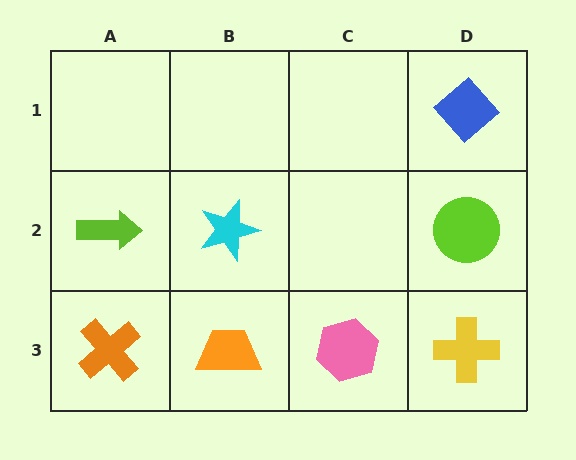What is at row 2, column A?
A lime arrow.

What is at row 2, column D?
A lime circle.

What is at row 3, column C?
A pink hexagon.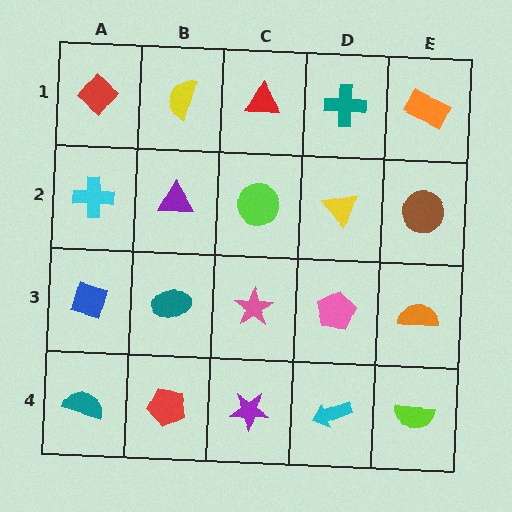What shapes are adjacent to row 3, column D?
A yellow triangle (row 2, column D), a cyan arrow (row 4, column D), a pink star (row 3, column C), an orange semicircle (row 3, column E).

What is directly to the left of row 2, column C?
A purple triangle.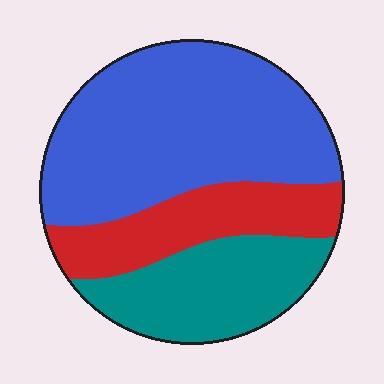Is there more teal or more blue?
Blue.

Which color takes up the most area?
Blue, at roughly 55%.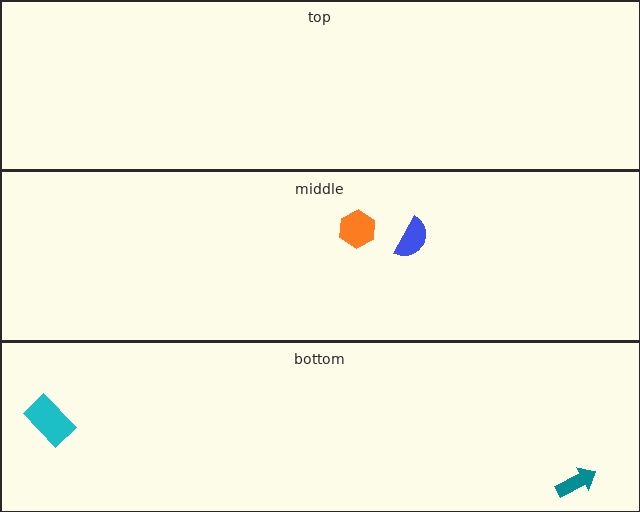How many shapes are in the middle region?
2.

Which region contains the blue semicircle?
The middle region.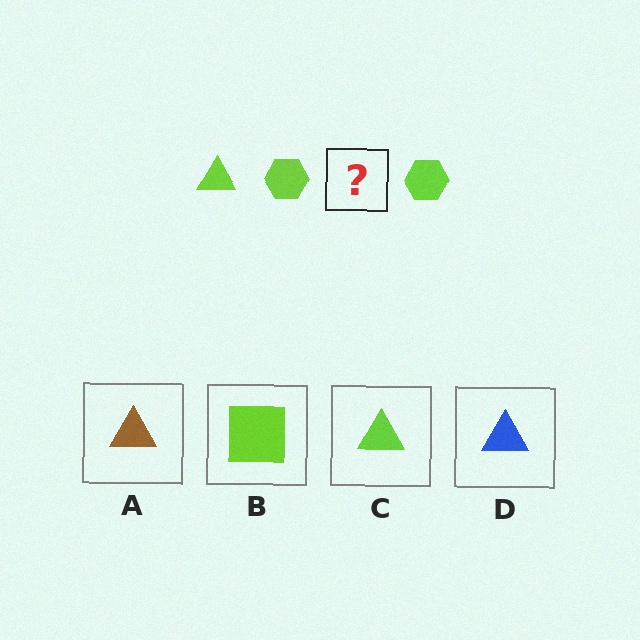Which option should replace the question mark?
Option C.